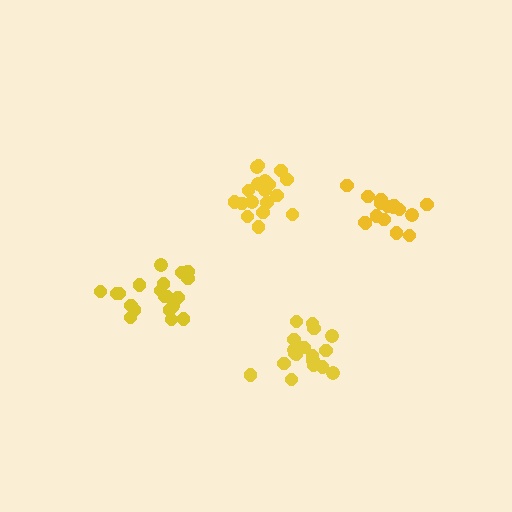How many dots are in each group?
Group 1: 20 dots, Group 2: 18 dots, Group 3: 18 dots, Group 4: 16 dots (72 total).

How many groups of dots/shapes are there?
There are 4 groups.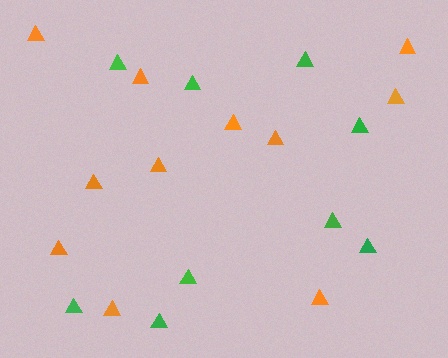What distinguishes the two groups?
There are 2 groups: one group of orange triangles (11) and one group of green triangles (9).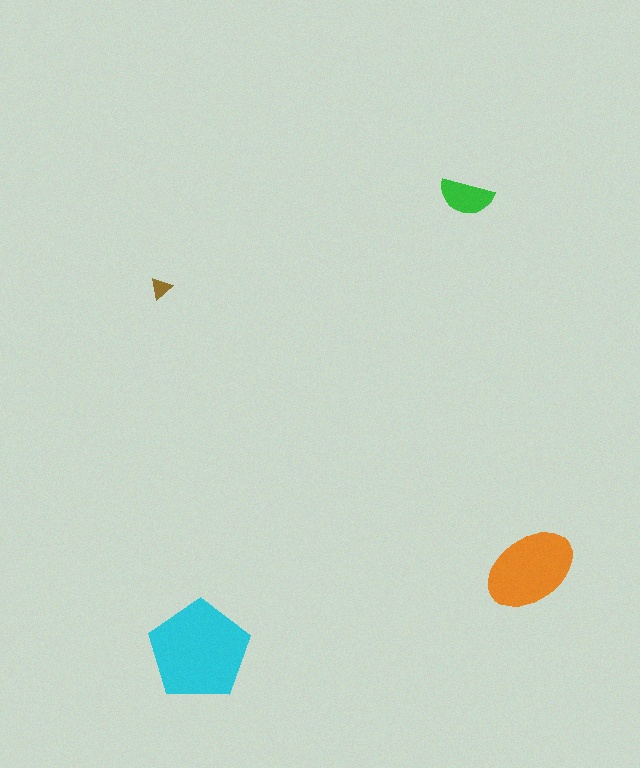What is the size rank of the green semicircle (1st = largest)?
3rd.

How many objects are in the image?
There are 4 objects in the image.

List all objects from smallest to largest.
The brown triangle, the green semicircle, the orange ellipse, the cyan pentagon.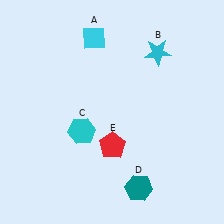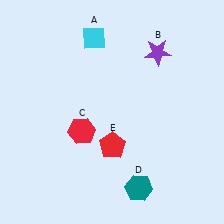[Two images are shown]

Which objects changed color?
B changed from cyan to purple. C changed from cyan to red.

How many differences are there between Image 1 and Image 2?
There are 2 differences between the two images.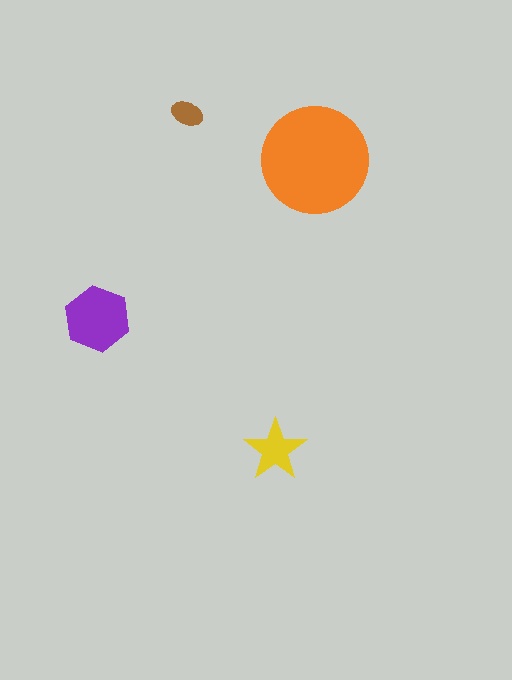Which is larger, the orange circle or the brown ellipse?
The orange circle.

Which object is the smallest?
The brown ellipse.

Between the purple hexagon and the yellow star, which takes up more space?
The purple hexagon.